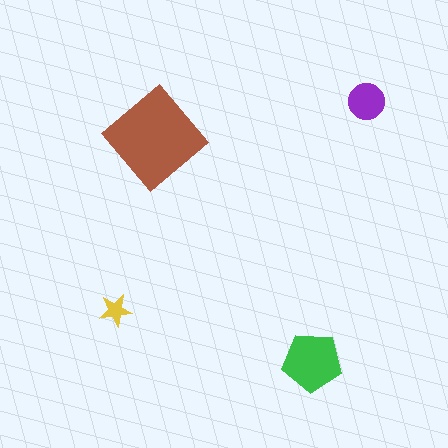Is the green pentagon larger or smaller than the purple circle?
Larger.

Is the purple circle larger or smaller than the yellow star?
Larger.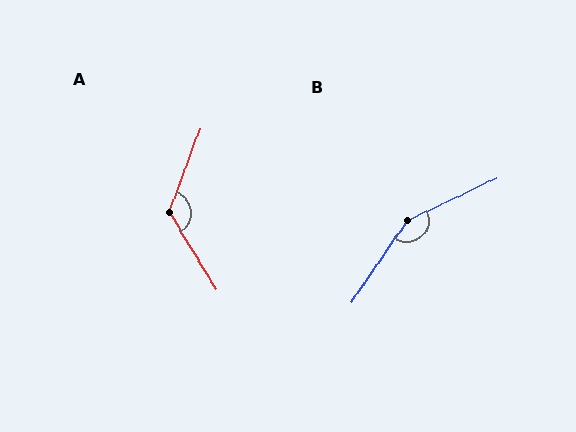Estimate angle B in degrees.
Approximately 149 degrees.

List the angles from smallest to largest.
A (128°), B (149°).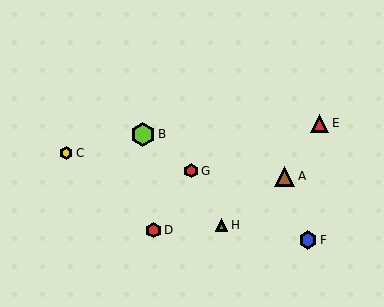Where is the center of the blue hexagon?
The center of the blue hexagon is at (308, 240).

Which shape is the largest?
The lime hexagon (labeled B) is the largest.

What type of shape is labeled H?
Shape H is a green triangle.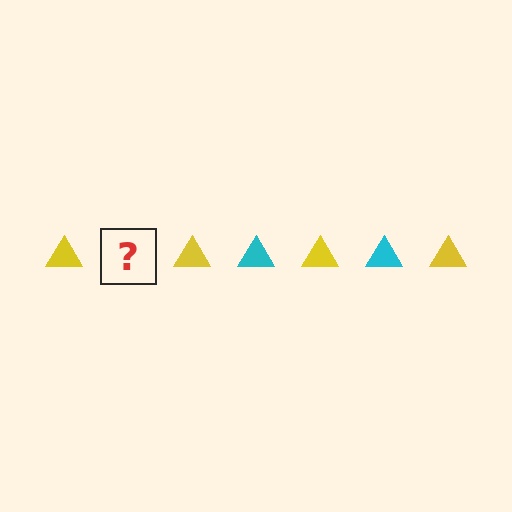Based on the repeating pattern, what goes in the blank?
The blank should be a cyan triangle.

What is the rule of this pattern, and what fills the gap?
The rule is that the pattern cycles through yellow, cyan triangles. The gap should be filled with a cyan triangle.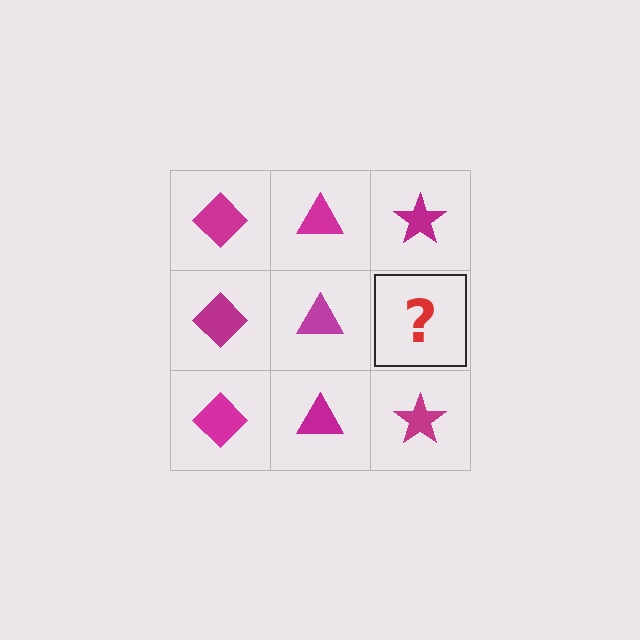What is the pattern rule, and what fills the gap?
The rule is that each column has a consistent shape. The gap should be filled with a magenta star.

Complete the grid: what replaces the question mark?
The question mark should be replaced with a magenta star.